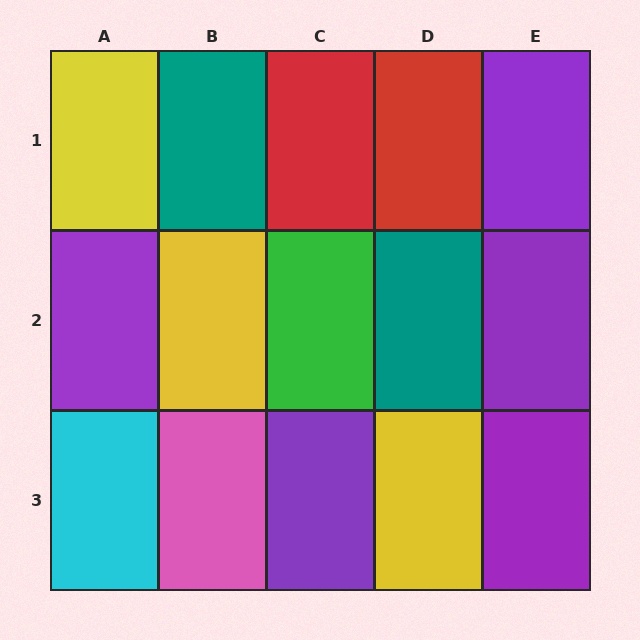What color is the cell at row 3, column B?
Pink.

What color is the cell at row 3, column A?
Cyan.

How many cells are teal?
2 cells are teal.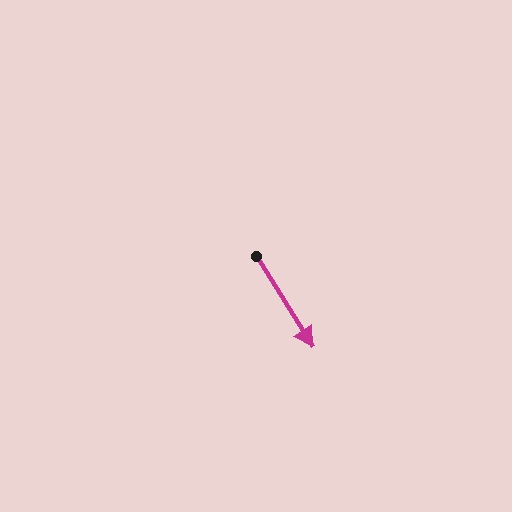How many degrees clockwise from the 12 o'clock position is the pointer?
Approximately 148 degrees.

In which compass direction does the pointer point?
Southeast.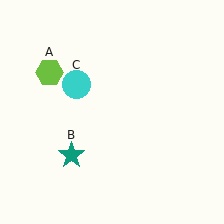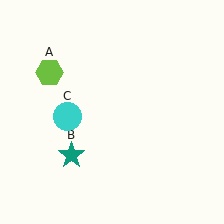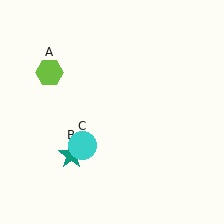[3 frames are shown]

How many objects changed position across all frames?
1 object changed position: cyan circle (object C).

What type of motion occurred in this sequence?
The cyan circle (object C) rotated counterclockwise around the center of the scene.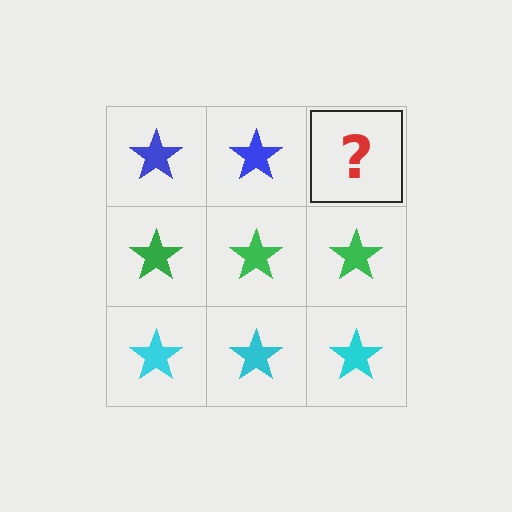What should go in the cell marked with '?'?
The missing cell should contain a blue star.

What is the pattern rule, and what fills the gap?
The rule is that each row has a consistent color. The gap should be filled with a blue star.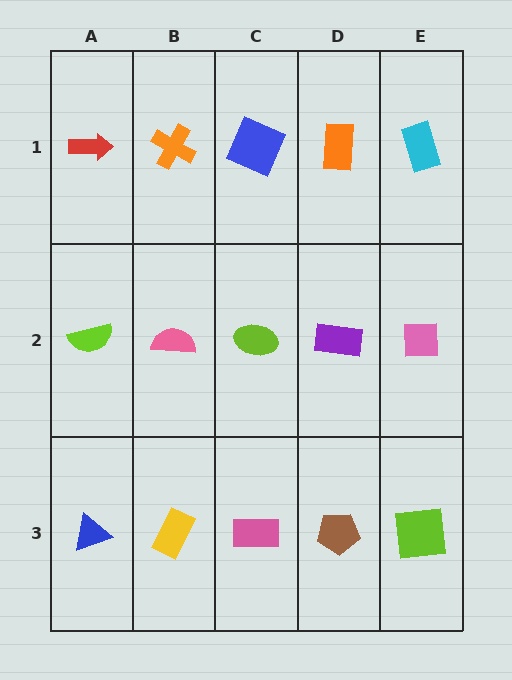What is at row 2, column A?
A lime semicircle.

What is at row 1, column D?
An orange rectangle.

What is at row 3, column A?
A blue triangle.